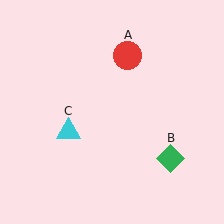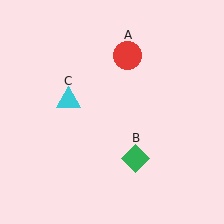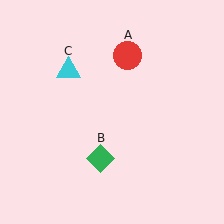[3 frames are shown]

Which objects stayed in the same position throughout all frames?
Red circle (object A) remained stationary.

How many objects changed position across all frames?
2 objects changed position: green diamond (object B), cyan triangle (object C).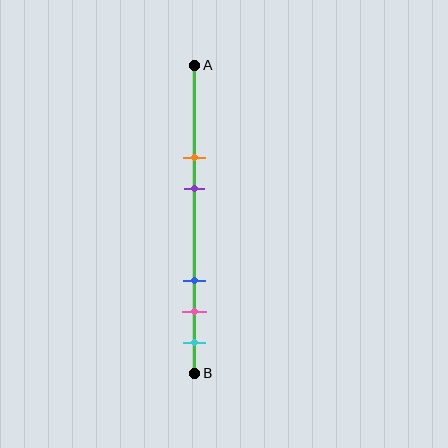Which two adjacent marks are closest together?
The pink and cyan marks are the closest adjacent pair.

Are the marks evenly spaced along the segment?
No, the marks are not evenly spaced.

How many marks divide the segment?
There are 5 marks dividing the segment.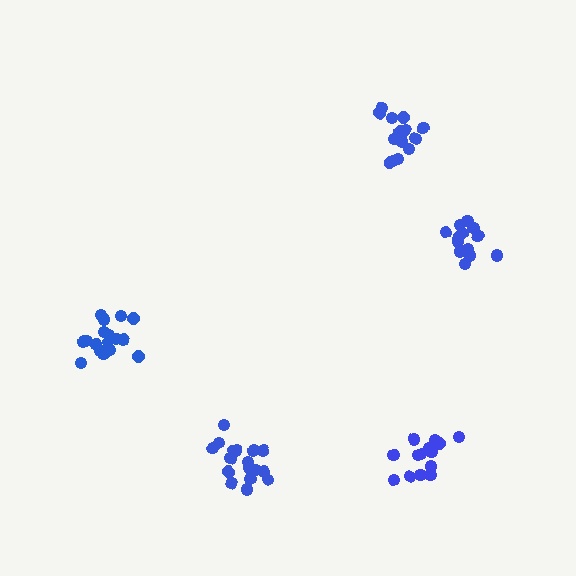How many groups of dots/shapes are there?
There are 5 groups.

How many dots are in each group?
Group 1: 15 dots, Group 2: 18 dots, Group 3: 15 dots, Group 4: 18 dots, Group 5: 13 dots (79 total).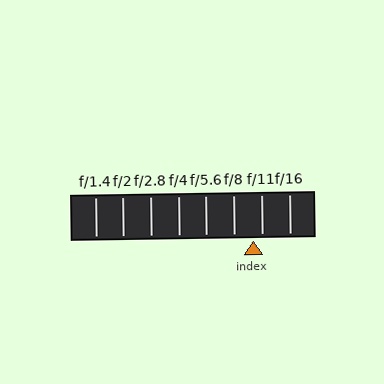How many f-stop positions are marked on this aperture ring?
There are 8 f-stop positions marked.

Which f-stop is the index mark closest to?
The index mark is closest to f/11.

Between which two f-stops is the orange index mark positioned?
The index mark is between f/8 and f/11.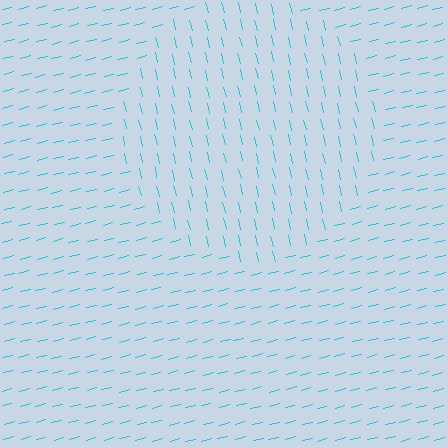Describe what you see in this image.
The image is filled with small cyan line segments. A circle region in the image has lines oriented differently from the surrounding lines, creating a visible texture boundary.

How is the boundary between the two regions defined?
The boundary is defined purely by a change in line orientation (approximately 89 degrees difference). All lines are the same color and thickness.